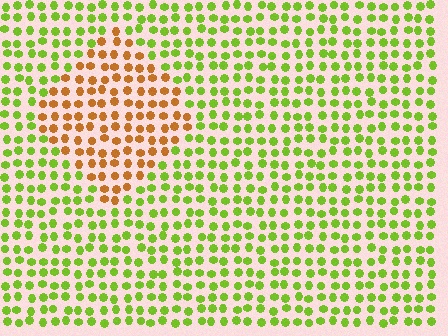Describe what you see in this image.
The image is filled with small lime elements in a uniform arrangement. A diamond-shaped region is visible where the elements are tinted to a slightly different hue, forming a subtle color boundary.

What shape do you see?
I see a diamond.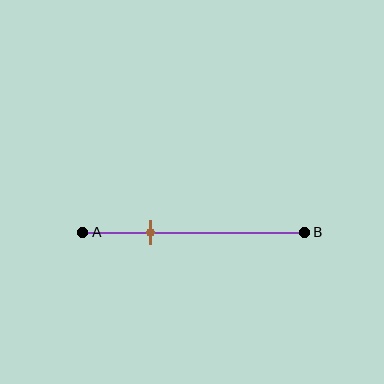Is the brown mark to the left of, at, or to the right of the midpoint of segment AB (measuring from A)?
The brown mark is to the left of the midpoint of segment AB.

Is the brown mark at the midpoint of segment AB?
No, the mark is at about 30% from A, not at the 50% midpoint.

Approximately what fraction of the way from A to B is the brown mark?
The brown mark is approximately 30% of the way from A to B.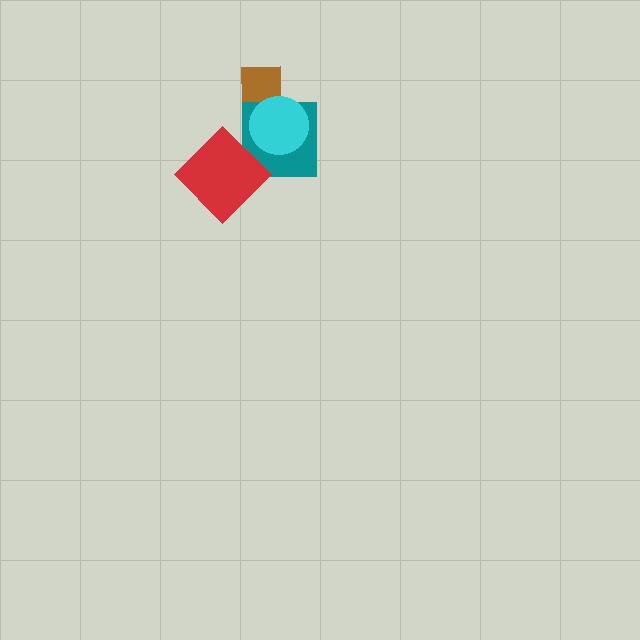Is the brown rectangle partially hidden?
Yes, it is partially covered by another shape.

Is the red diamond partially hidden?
No, no other shape covers it.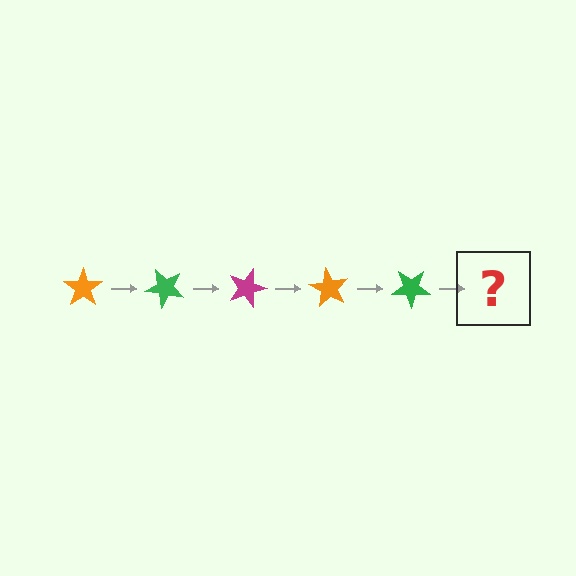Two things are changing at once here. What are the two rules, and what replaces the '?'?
The two rules are that it rotates 45 degrees each step and the color cycles through orange, green, and magenta. The '?' should be a magenta star, rotated 225 degrees from the start.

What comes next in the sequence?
The next element should be a magenta star, rotated 225 degrees from the start.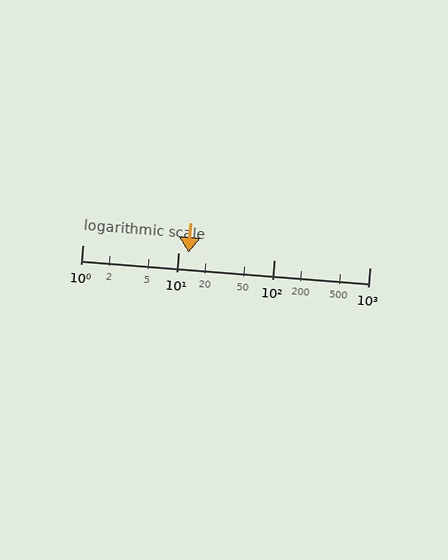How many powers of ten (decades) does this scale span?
The scale spans 3 decades, from 1 to 1000.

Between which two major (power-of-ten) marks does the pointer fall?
The pointer is between 10 and 100.